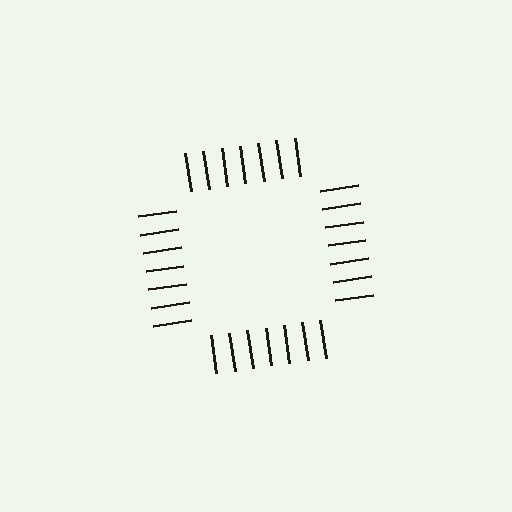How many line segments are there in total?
28 — 7 along each of the 4 edges.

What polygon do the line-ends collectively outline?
An illusory square — the line segments terminate on its edges but no continuous stroke is drawn.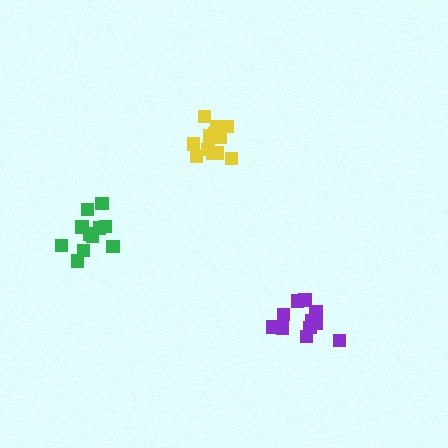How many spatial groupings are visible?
There are 3 spatial groupings.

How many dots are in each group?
Group 1: 12 dots, Group 2: 11 dots, Group 3: 11 dots (34 total).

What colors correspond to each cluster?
The clusters are colored: yellow, green, purple.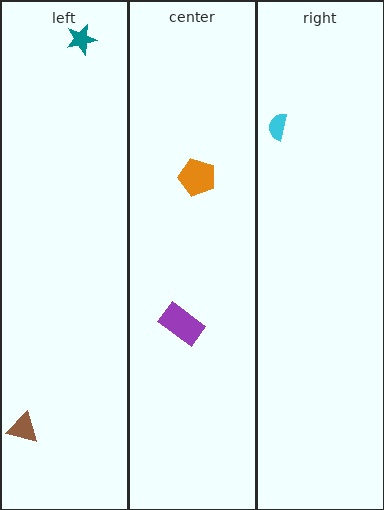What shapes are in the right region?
The cyan semicircle.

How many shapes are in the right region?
1.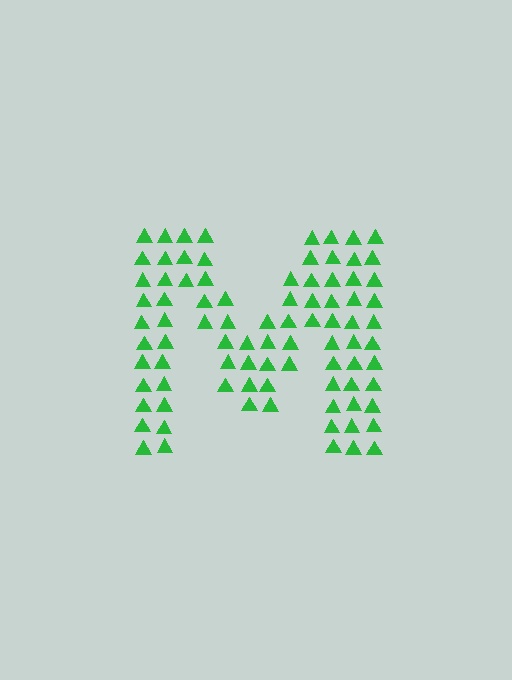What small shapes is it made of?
It is made of small triangles.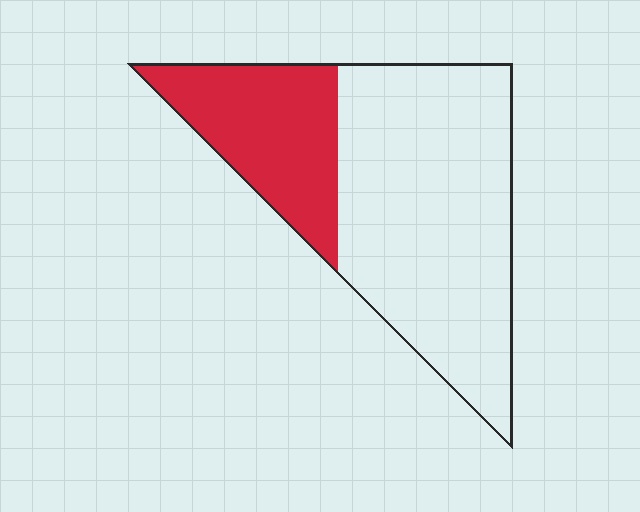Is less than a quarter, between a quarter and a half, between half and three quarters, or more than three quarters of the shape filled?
Between a quarter and a half.